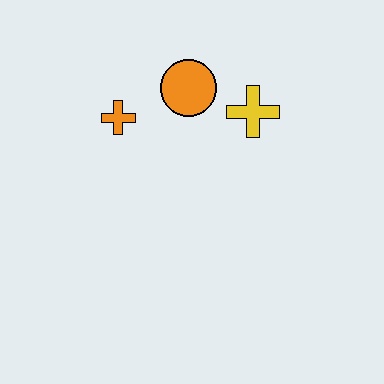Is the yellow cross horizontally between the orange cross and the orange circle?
No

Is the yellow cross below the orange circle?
Yes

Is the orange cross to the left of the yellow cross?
Yes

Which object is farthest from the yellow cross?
The orange cross is farthest from the yellow cross.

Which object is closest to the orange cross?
The orange circle is closest to the orange cross.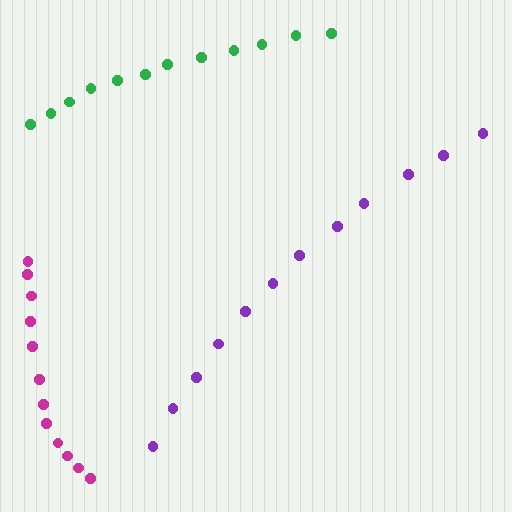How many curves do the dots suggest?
There are 3 distinct paths.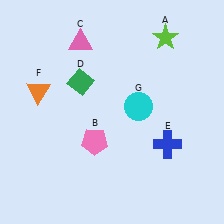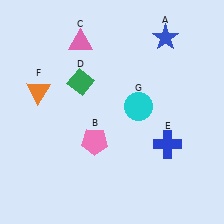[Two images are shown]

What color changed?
The star (A) changed from lime in Image 1 to blue in Image 2.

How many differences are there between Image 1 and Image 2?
There is 1 difference between the two images.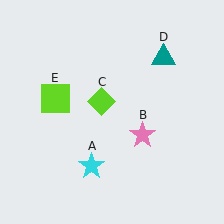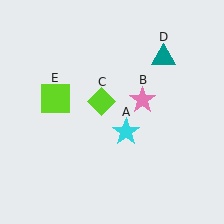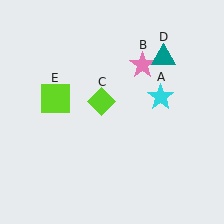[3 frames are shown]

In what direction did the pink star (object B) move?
The pink star (object B) moved up.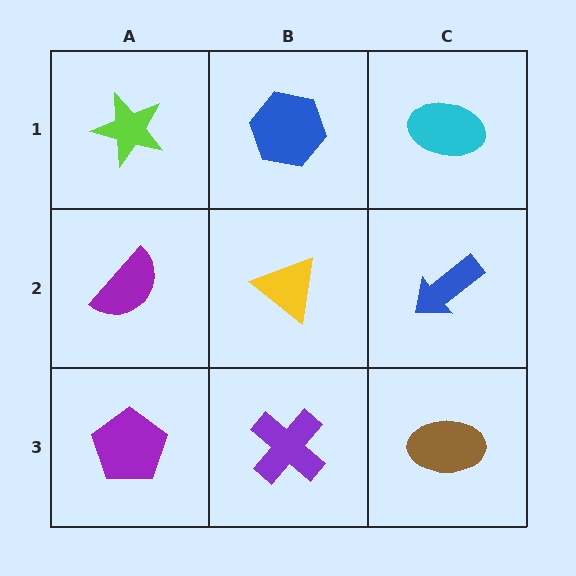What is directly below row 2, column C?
A brown ellipse.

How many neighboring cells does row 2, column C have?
3.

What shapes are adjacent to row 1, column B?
A yellow triangle (row 2, column B), a lime star (row 1, column A), a cyan ellipse (row 1, column C).